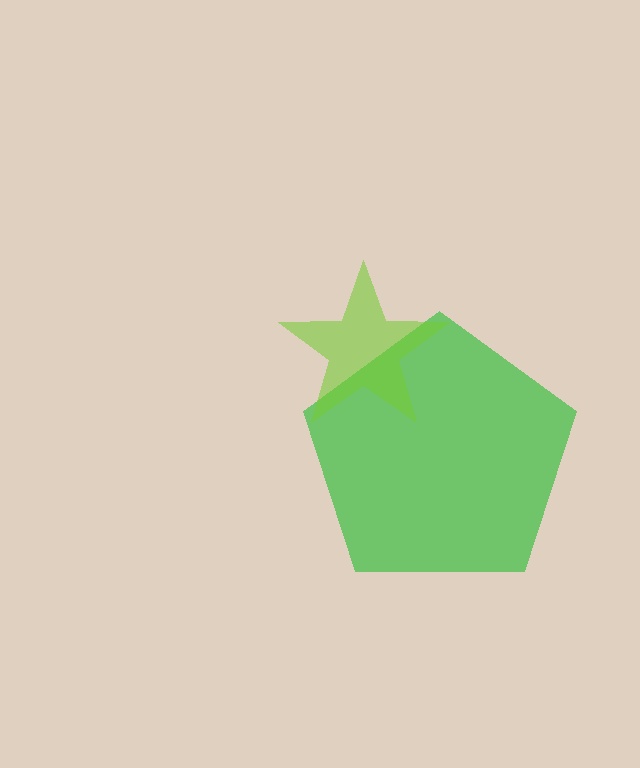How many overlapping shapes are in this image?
There are 2 overlapping shapes in the image.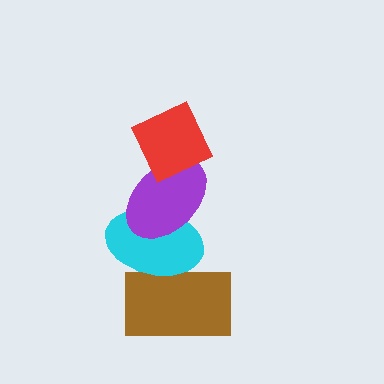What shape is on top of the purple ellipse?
The red diamond is on top of the purple ellipse.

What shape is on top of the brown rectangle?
The cyan ellipse is on top of the brown rectangle.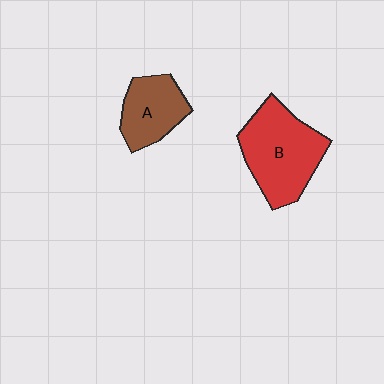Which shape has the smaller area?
Shape A (brown).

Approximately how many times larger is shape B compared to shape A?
Approximately 1.6 times.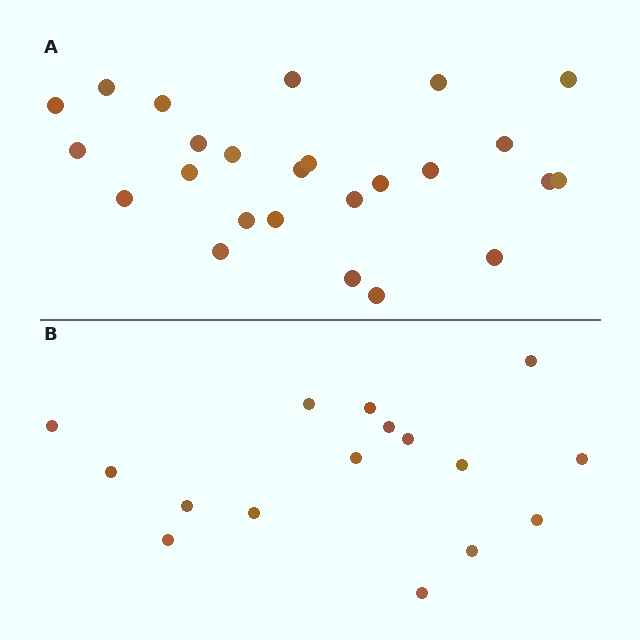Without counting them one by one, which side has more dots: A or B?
Region A (the top region) has more dots.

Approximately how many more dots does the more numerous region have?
Region A has roughly 8 or so more dots than region B.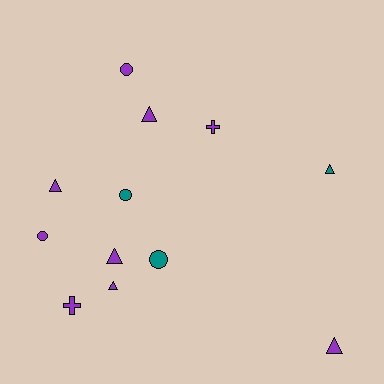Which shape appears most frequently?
Triangle, with 6 objects.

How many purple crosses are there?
There are 2 purple crosses.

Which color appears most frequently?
Purple, with 9 objects.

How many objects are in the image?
There are 12 objects.